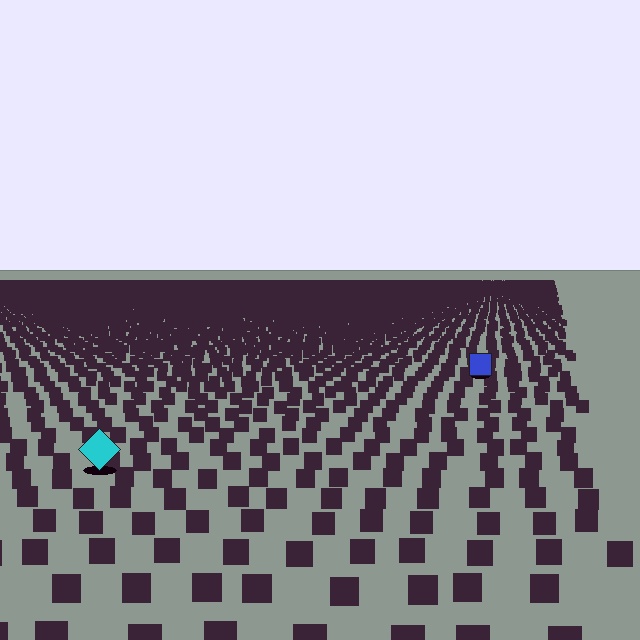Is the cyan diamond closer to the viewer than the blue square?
Yes. The cyan diamond is closer — you can tell from the texture gradient: the ground texture is coarser near it.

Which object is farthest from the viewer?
The blue square is farthest from the viewer. It appears smaller and the ground texture around it is denser.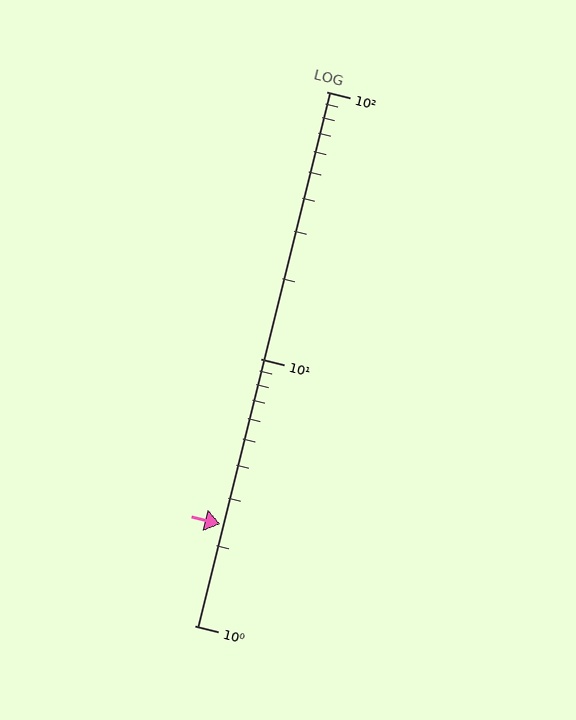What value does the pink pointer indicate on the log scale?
The pointer indicates approximately 2.4.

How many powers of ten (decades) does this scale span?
The scale spans 2 decades, from 1 to 100.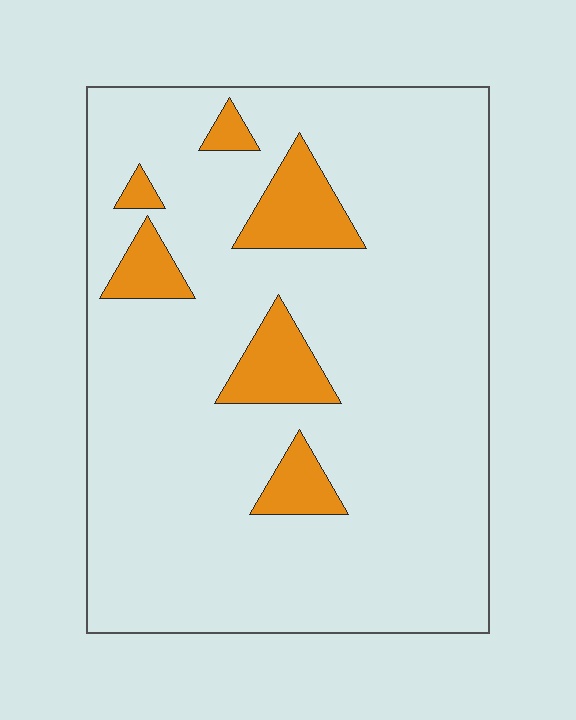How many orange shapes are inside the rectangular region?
6.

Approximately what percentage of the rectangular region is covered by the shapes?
Approximately 10%.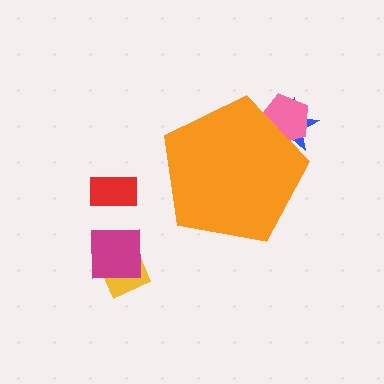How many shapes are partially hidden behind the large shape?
2 shapes are partially hidden.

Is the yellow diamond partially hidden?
No, the yellow diamond is fully visible.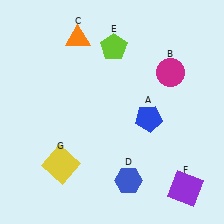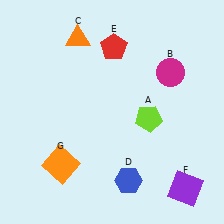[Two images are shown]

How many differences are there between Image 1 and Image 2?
There are 3 differences between the two images.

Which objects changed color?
A changed from blue to lime. E changed from lime to red. G changed from yellow to orange.